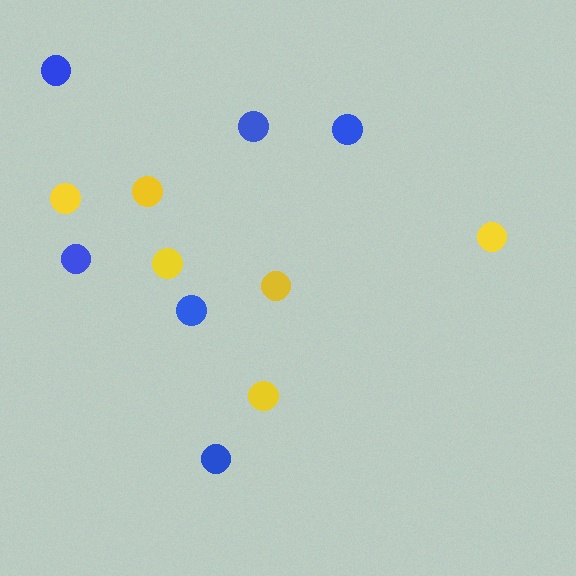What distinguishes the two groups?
There are 2 groups: one group of yellow circles (6) and one group of blue circles (6).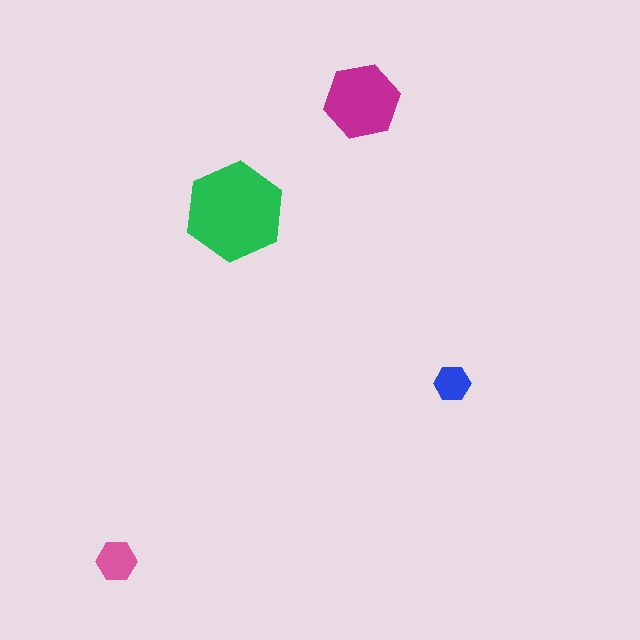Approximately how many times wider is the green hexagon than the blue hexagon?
About 2.5 times wider.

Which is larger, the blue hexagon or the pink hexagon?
The pink one.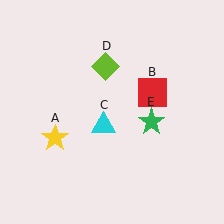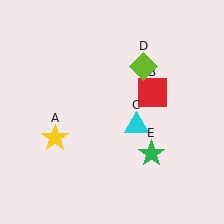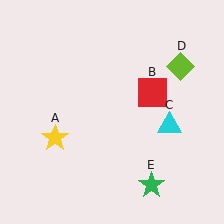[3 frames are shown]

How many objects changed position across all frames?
3 objects changed position: cyan triangle (object C), lime diamond (object D), green star (object E).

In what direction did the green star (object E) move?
The green star (object E) moved down.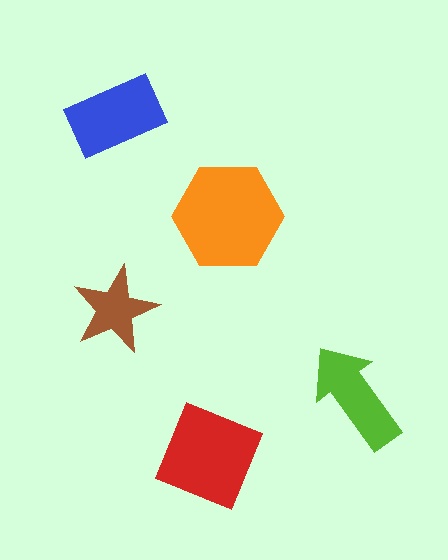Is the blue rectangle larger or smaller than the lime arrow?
Larger.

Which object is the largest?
The orange hexagon.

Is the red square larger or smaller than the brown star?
Larger.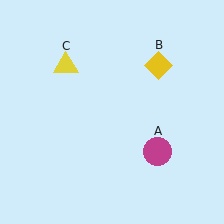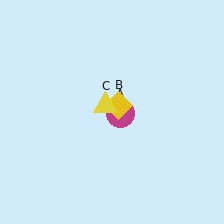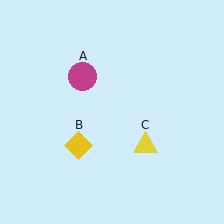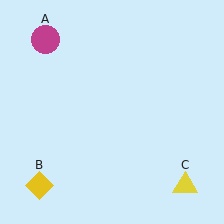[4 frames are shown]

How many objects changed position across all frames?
3 objects changed position: magenta circle (object A), yellow diamond (object B), yellow triangle (object C).